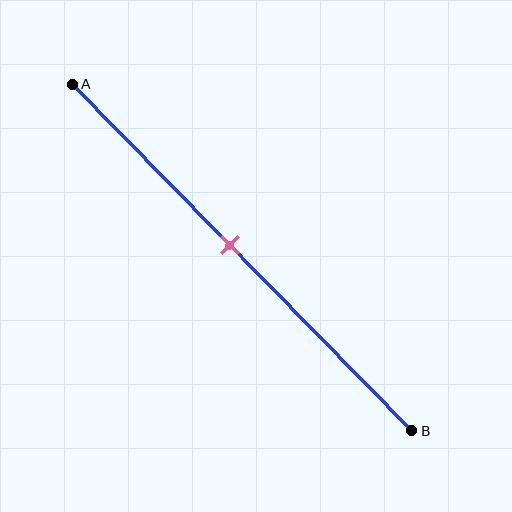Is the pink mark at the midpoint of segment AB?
No, the mark is at about 45% from A, not at the 50% midpoint.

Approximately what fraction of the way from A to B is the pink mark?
The pink mark is approximately 45% of the way from A to B.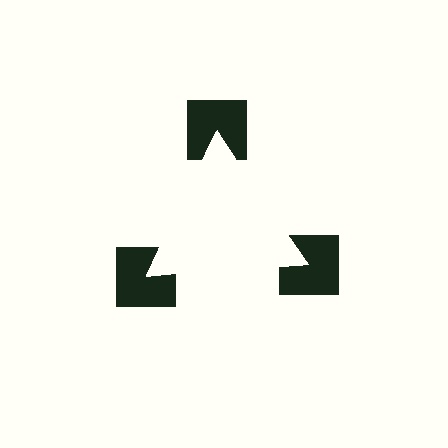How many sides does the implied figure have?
3 sides.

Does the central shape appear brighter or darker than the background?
It typically appears slightly brighter than the background, even though no actual brightness change is drawn.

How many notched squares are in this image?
There are 3 — one at each vertex of the illusory triangle.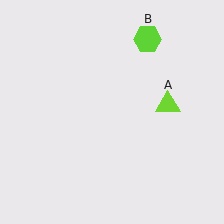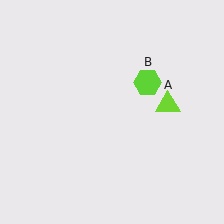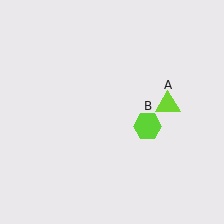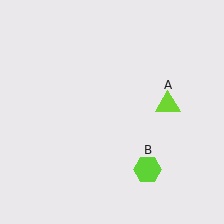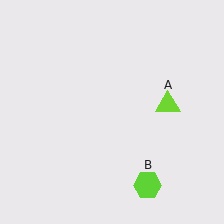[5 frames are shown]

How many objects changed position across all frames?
1 object changed position: lime hexagon (object B).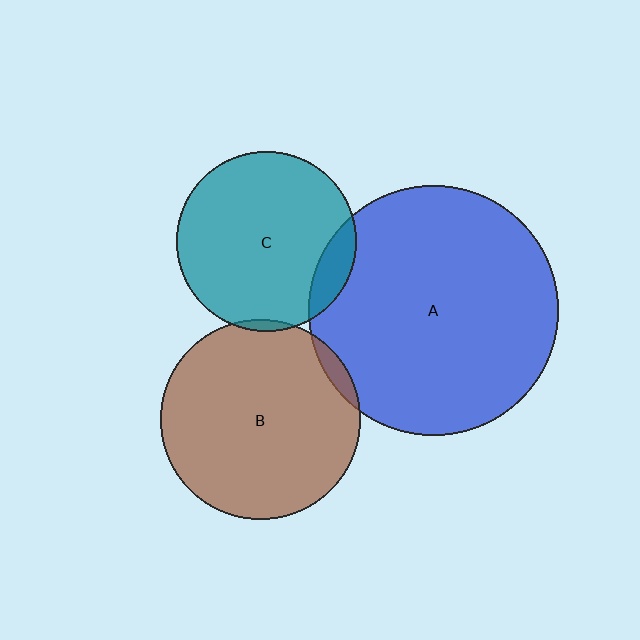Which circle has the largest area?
Circle A (blue).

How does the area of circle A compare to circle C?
Approximately 1.9 times.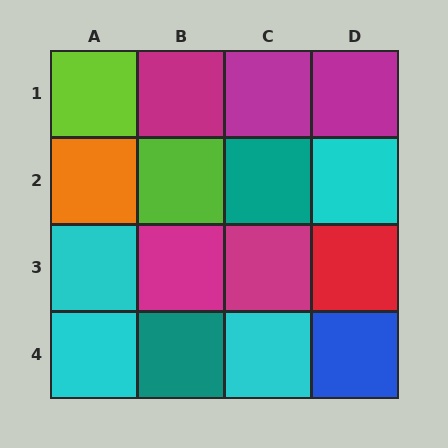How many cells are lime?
2 cells are lime.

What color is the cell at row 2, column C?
Teal.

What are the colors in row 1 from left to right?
Lime, magenta, magenta, magenta.